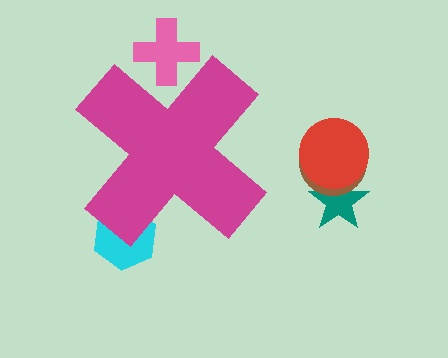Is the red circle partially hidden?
No, the red circle is fully visible.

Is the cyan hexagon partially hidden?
Yes, the cyan hexagon is partially hidden behind the magenta cross.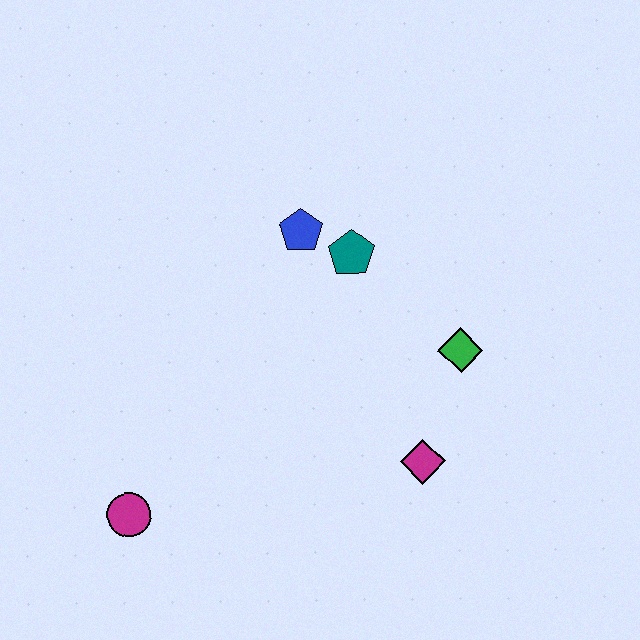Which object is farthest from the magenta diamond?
The magenta circle is farthest from the magenta diamond.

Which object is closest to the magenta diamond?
The green diamond is closest to the magenta diamond.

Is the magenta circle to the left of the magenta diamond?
Yes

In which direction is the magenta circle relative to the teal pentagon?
The magenta circle is below the teal pentagon.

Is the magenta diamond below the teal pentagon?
Yes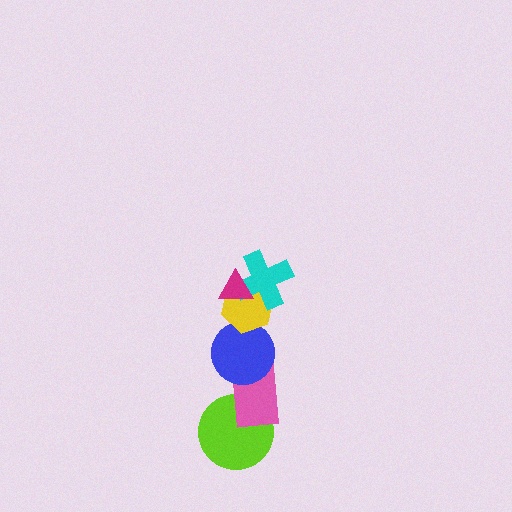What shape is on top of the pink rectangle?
The blue circle is on top of the pink rectangle.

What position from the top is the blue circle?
The blue circle is 4th from the top.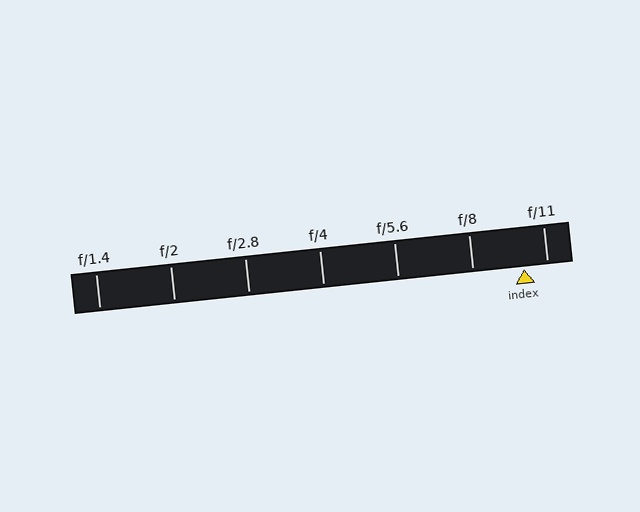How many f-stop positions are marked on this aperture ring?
There are 7 f-stop positions marked.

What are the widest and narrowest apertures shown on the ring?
The widest aperture shown is f/1.4 and the narrowest is f/11.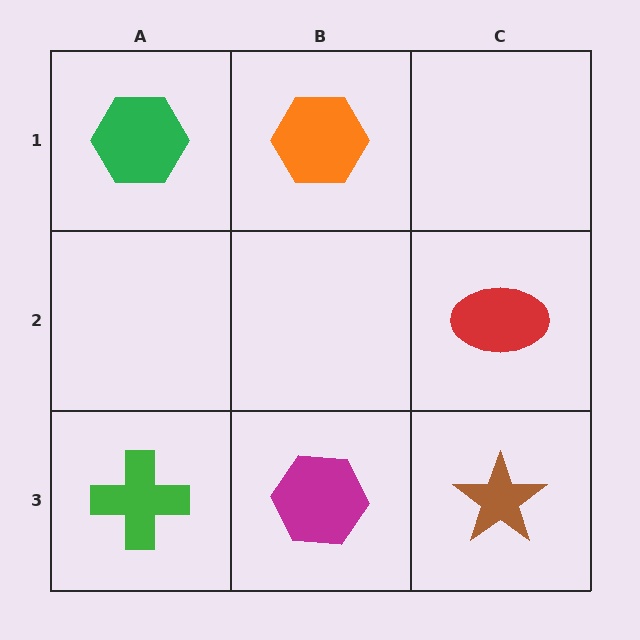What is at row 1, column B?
An orange hexagon.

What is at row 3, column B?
A magenta hexagon.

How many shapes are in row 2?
1 shape.